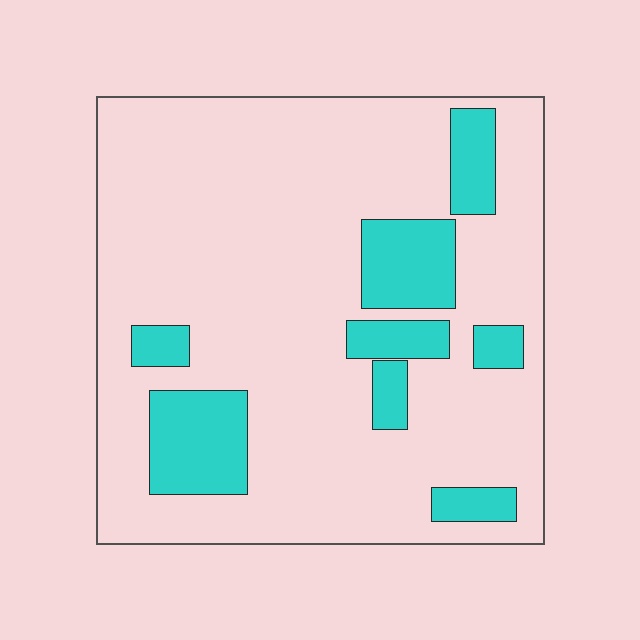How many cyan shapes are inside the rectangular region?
8.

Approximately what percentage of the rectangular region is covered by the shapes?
Approximately 20%.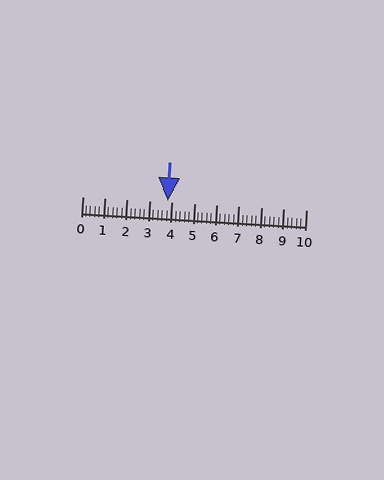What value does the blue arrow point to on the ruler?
The blue arrow points to approximately 3.8.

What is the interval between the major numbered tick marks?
The major tick marks are spaced 1 units apart.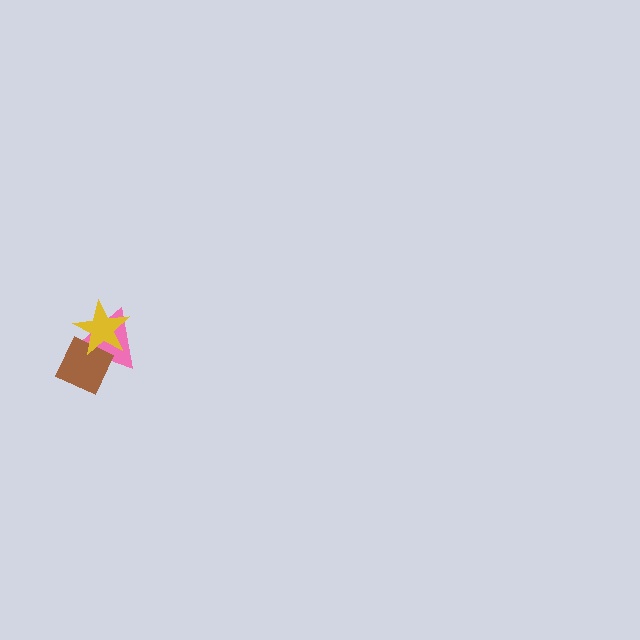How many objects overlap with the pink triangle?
2 objects overlap with the pink triangle.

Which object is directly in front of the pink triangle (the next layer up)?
The brown diamond is directly in front of the pink triangle.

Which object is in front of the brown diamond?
The yellow star is in front of the brown diamond.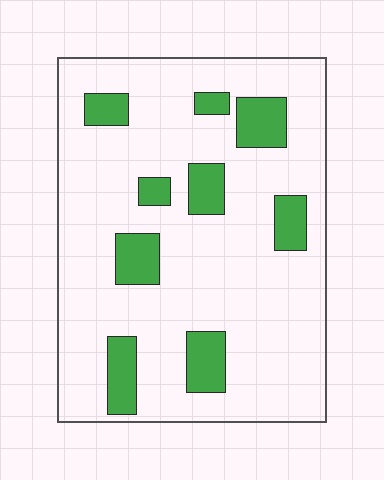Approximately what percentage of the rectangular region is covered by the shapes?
Approximately 15%.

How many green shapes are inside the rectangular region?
9.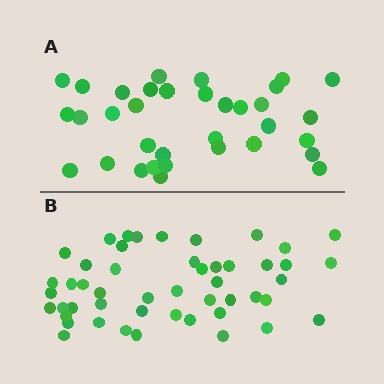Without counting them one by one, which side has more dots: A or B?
Region B (the bottom region) has more dots.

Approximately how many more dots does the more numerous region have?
Region B has approximately 15 more dots than region A.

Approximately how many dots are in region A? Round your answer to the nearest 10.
About 30 dots. (The exact count is 34, which rounds to 30.)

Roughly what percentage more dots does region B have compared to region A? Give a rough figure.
About 45% more.